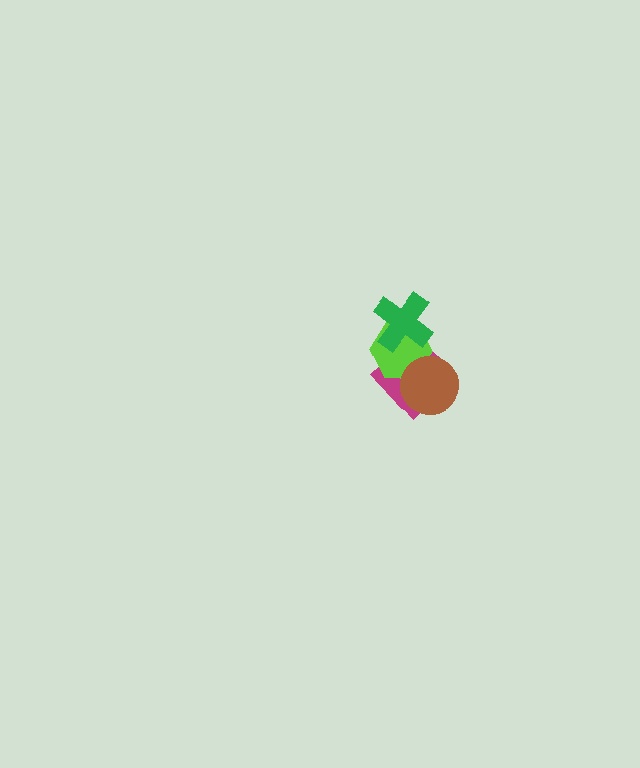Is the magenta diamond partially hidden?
Yes, it is partially covered by another shape.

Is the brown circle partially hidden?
No, no other shape covers it.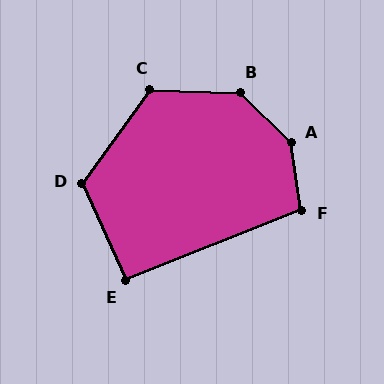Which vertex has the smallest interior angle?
E, at approximately 93 degrees.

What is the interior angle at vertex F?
Approximately 103 degrees (obtuse).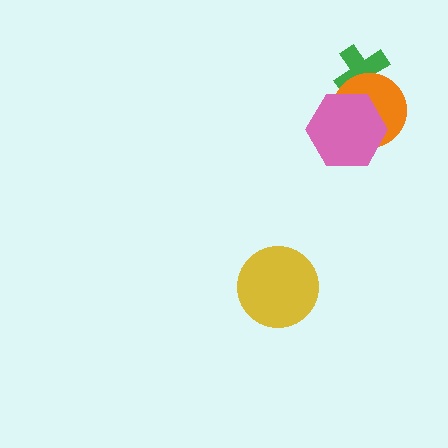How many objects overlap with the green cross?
2 objects overlap with the green cross.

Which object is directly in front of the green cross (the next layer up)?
The orange circle is directly in front of the green cross.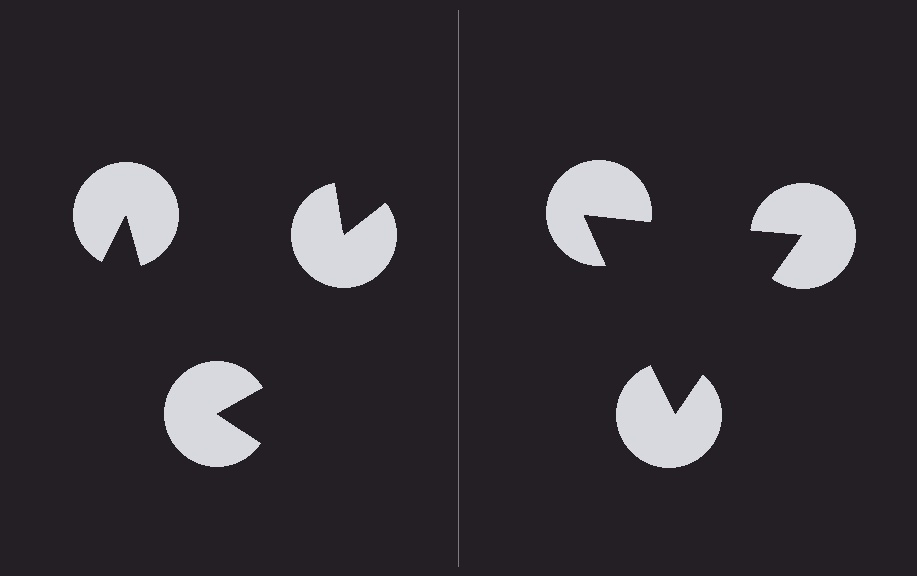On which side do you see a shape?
An illusory triangle appears on the right side. On the left side the wedge cuts are rotated, so no coherent shape forms.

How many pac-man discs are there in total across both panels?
6 — 3 on each side.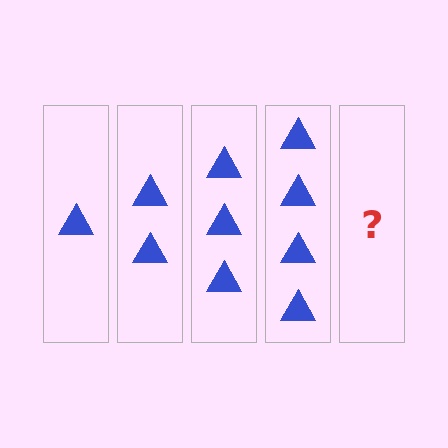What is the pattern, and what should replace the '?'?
The pattern is that each step adds one more triangle. The '?' should be 5 triangles.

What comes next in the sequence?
The next element should be 5 triangles.